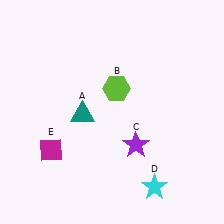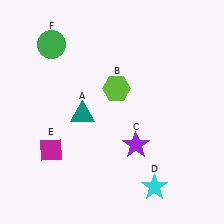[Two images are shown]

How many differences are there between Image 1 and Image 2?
There is 1 difference between the two images.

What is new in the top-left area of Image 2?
A green circle (F) was added in the top-left area of Image 2.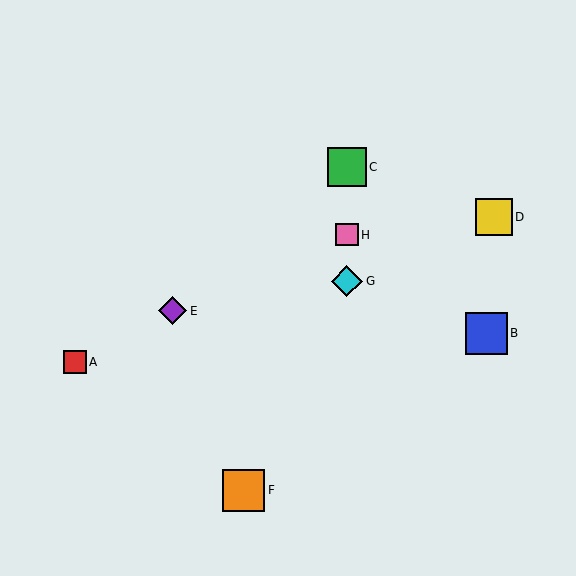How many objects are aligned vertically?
3 objects (C, G, H) are aligned vertically.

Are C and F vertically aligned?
No, C is at x≈347 and F is at x≈244.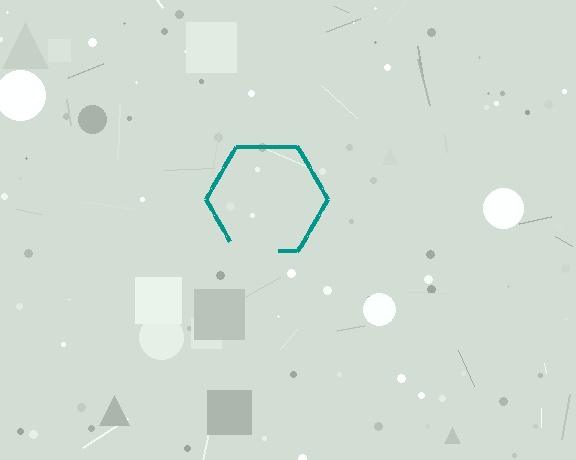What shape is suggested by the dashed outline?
The dashed outline suggests a hexagon.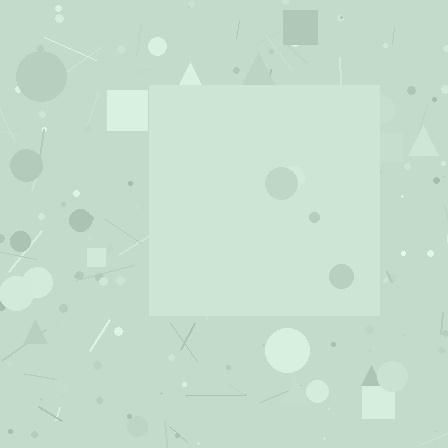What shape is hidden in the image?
A square is hidden in the image.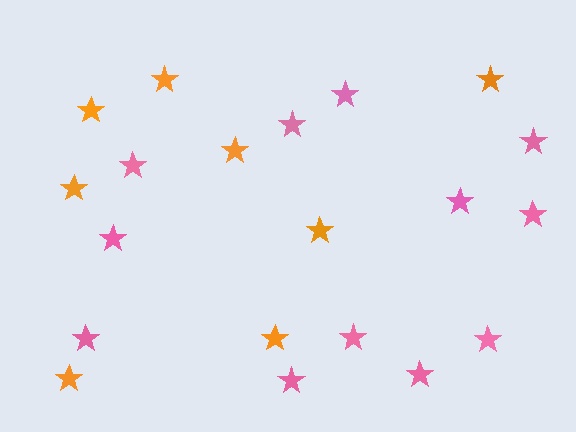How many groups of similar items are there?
There are 2 groups: one group of orange stars (8) and one group of pink stars (12).